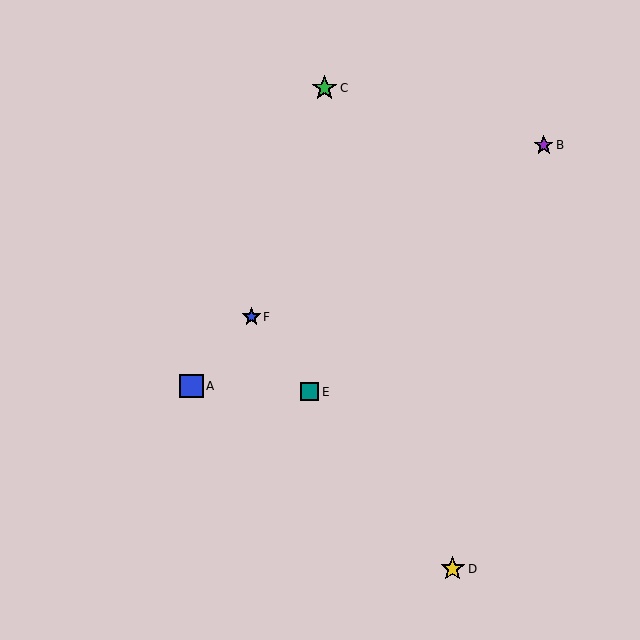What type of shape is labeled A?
Shape A is a blue square.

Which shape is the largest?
The green star (labeled C) is the largest.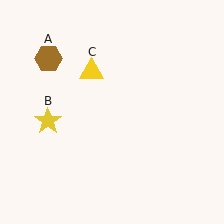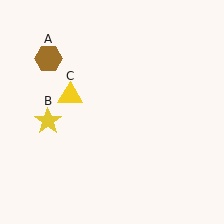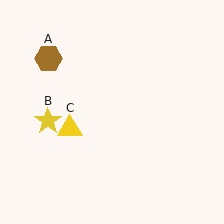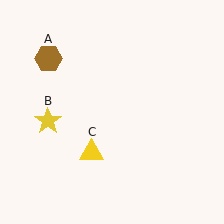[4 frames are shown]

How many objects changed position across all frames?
1 object changed position: yellow triangle (object C).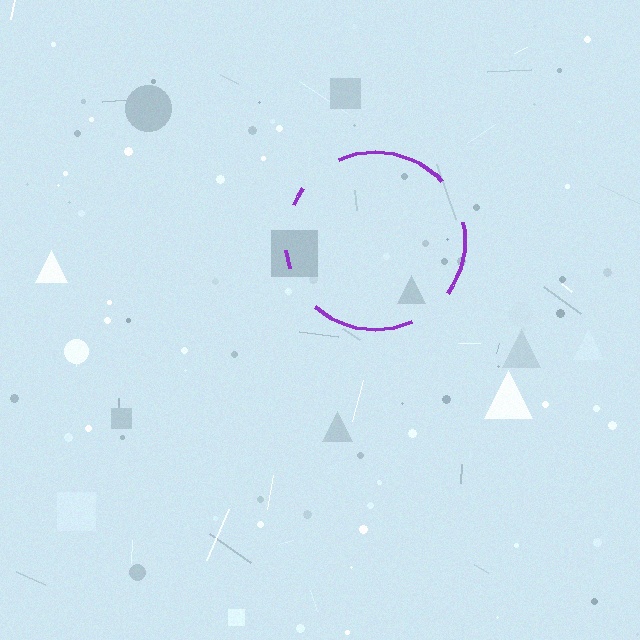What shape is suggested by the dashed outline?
The dashed outline suggests a circle.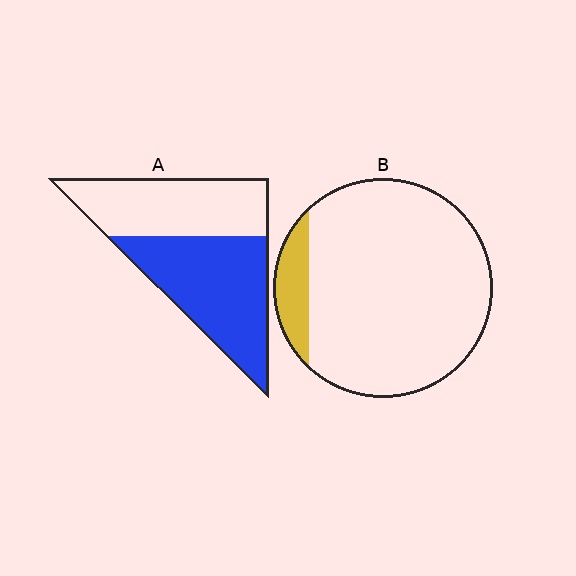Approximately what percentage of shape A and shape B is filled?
A is approximately 55% and B is approximately 10%.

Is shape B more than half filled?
No.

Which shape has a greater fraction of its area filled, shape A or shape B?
Shape A.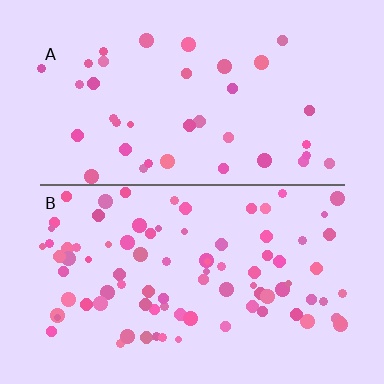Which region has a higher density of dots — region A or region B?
B (the bottom).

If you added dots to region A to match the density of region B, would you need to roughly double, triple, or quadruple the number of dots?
Approximately double.